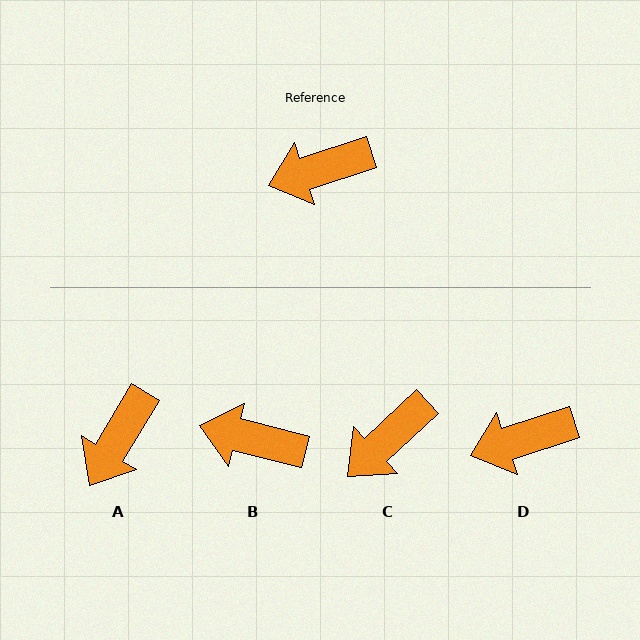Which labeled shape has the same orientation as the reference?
D.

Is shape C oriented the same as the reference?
No, it is off by about 25 degrees.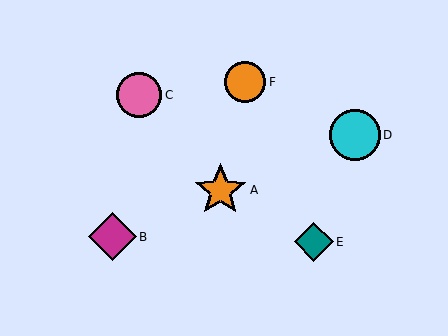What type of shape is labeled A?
Shape A is an orange star.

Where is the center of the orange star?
The center of the orange star is at (220, 190).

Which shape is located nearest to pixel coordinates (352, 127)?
The cyan circle (labeled D) at (355, 135) is nearest to that location.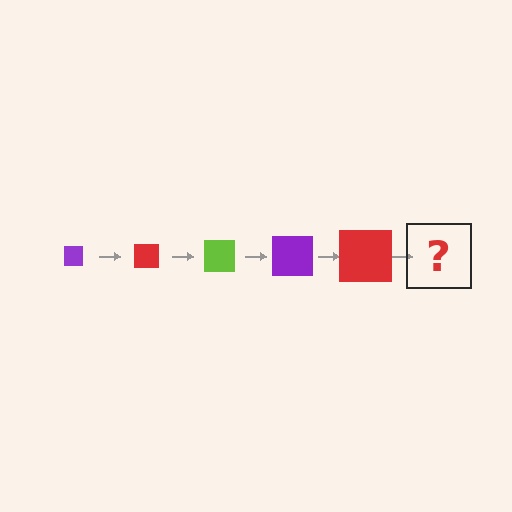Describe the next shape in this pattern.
It should be a lime square, larger than the previous one.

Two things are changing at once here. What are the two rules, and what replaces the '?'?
The two rules are that the square grows larger each step and the color cycles through purple, red, and lime. The '?' should be a lime square, larger than the previous one.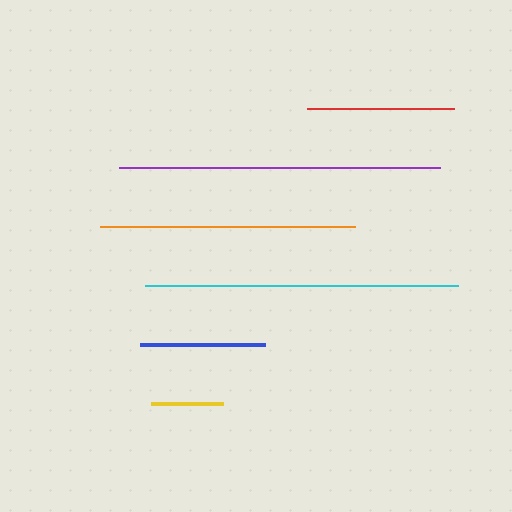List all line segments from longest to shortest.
From longest to shortest: purple, cyan, orange, red, blue, yellow.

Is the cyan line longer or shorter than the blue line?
The cyan line is longer than the blue line.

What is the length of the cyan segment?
The cyan segment is approximately 313 pixels long.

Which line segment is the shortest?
The yellow line is the shortest at approximately 72 pixels.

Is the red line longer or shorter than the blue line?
The red line is longer than the blue line.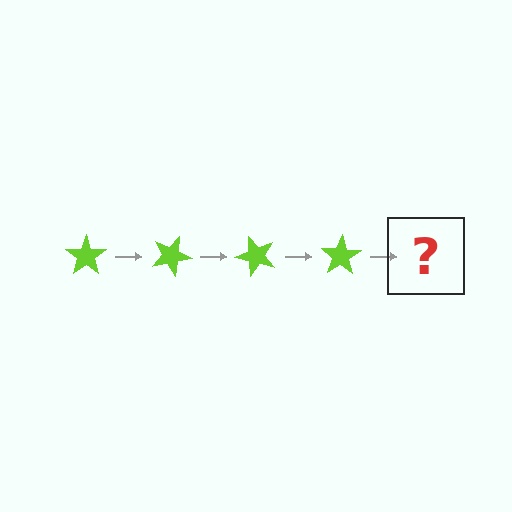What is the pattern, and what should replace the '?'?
The pattern is that the star rotates 25 degrees each step. The '?' should be a lime star rotated 100 degrees.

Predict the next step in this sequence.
The next step is a lime star rotated 100 degrees.